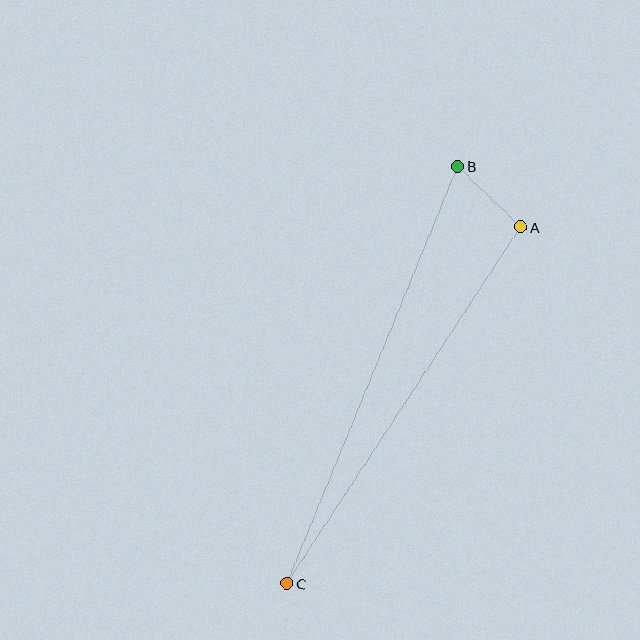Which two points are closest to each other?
Points A and B are closest to each other.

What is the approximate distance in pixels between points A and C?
The distance between A and C is approximately 426 pixels.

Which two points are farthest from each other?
Points B and C are farthest from each other.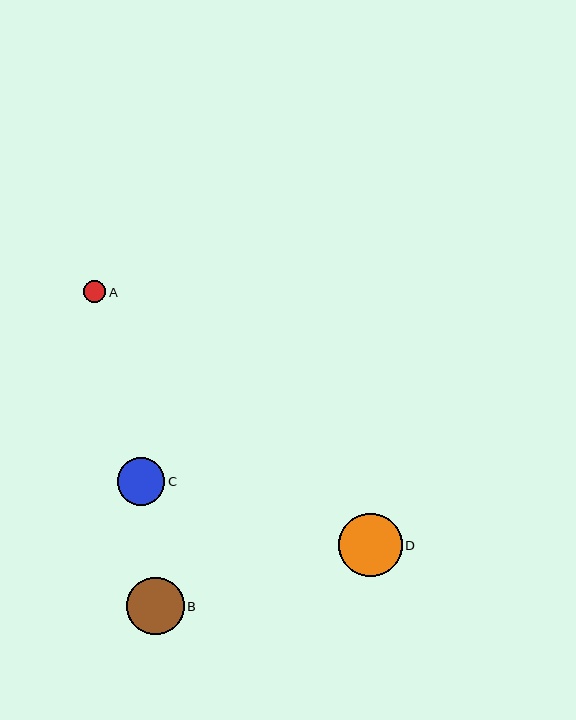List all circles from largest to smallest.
From largest to smallest: D, B, C, A.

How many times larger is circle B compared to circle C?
Circle B is approximately 1.2 times the size of circle C.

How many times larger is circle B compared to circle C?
Circle B is approximately 1.2 times the size of circle C.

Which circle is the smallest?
Circle A is the smallest with a size of approximately 22 pixels.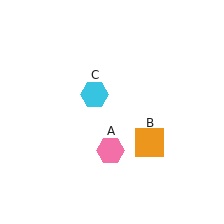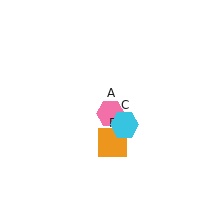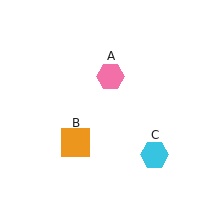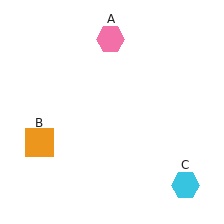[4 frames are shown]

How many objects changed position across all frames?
3 objects changed position: pink hexagon (object A), orange square (object B), cyan hexagon (object C).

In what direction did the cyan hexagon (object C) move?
The cyan hexagon (object C) moved down and to the right.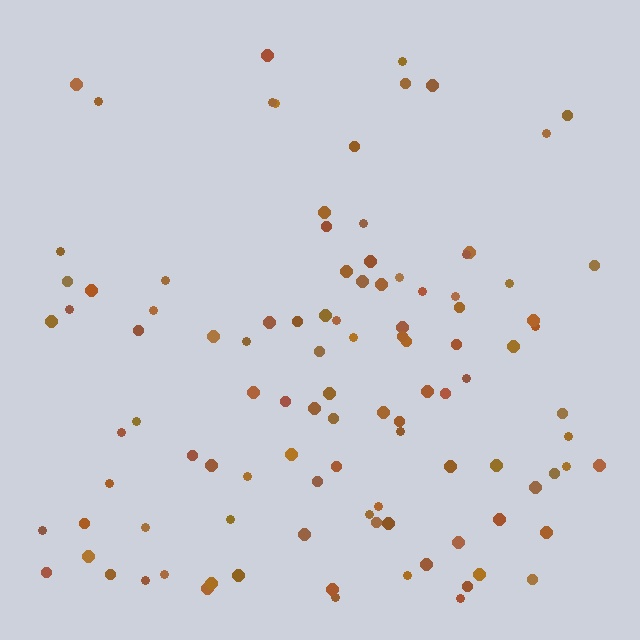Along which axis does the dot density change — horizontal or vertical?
Vertical.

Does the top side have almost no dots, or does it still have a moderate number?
Still a moderate number, just noticeably fewer than the bottom.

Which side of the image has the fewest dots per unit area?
The top.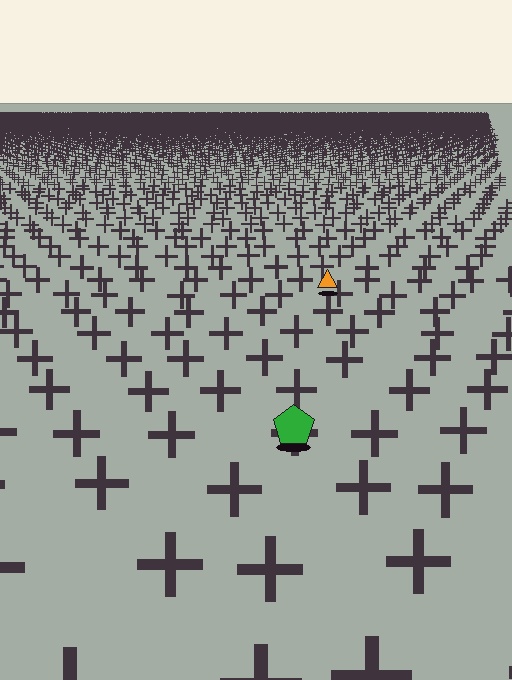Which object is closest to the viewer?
The green pentagon is closest. The texture marks near it are larger and more spread out.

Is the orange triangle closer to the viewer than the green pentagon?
No. The green pentagon is closer — you can tell from the texture gradient: the ground texture is coarser near it.